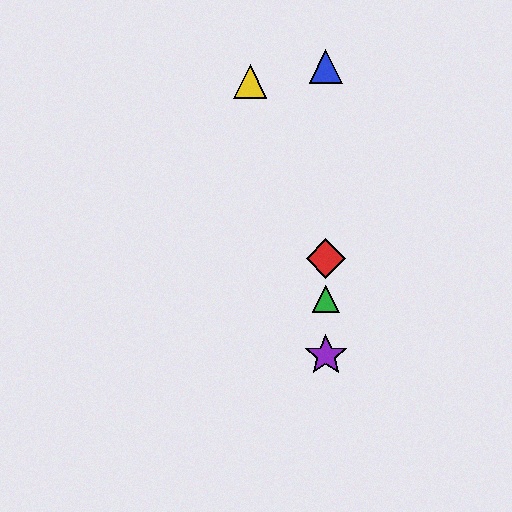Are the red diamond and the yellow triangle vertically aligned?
No, the red diamond is at x≈326 and the yellow triangle is at x≈250.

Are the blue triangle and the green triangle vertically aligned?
Yes, both are at x≈326.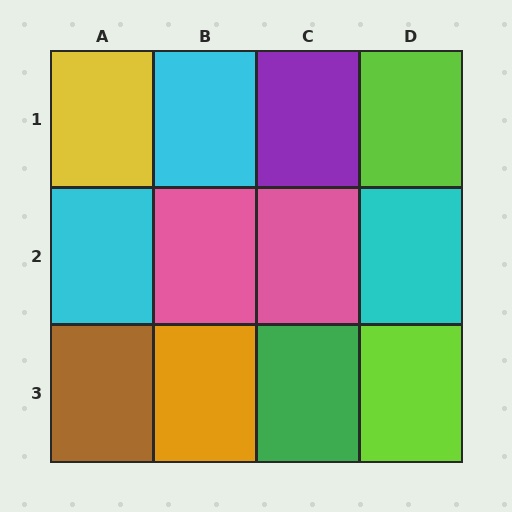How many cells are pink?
2 cells are pink.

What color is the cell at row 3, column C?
Green.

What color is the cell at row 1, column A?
Yellow.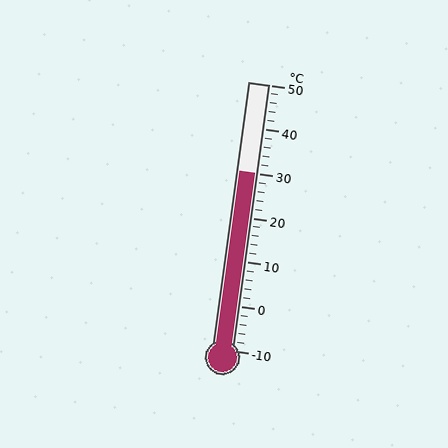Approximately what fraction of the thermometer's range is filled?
The thermometer is filled to approximately 65% of its range.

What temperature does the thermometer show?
The thermometer shows approximately 30°C.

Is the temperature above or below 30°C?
The temperature is at 30°C.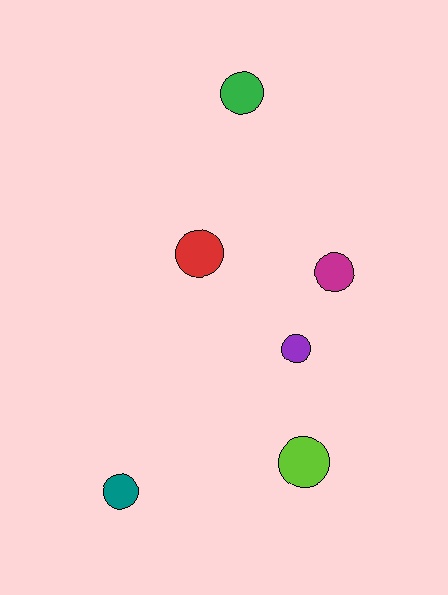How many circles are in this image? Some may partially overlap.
There are 6 circles.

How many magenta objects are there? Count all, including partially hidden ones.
There is 1 magenta object.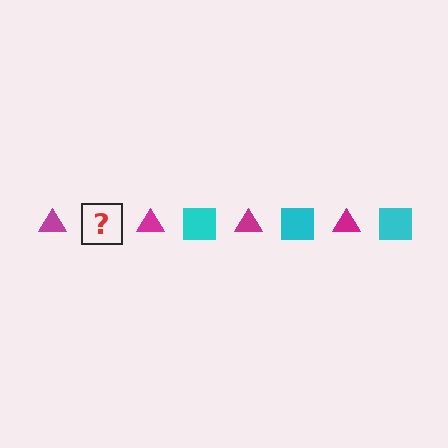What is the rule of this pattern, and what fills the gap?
The rule is that the pattern alternates between magenta triangle and cyan square. The gap should be filled with a cyan square.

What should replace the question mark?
The question mark should be replaced with a cyan square.